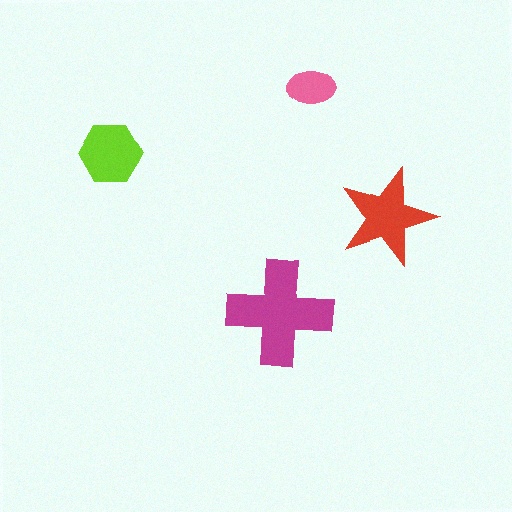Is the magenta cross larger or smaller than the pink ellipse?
Larger.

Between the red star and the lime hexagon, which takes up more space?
The red star.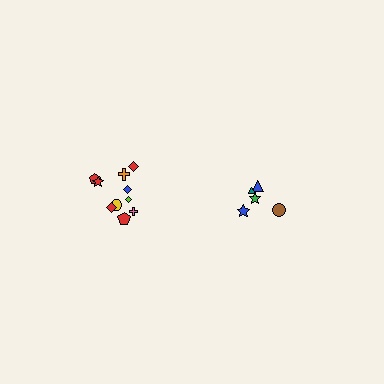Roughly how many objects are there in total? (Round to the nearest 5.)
Roughly 15 objects in total.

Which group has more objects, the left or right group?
The left group.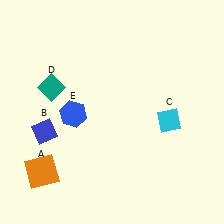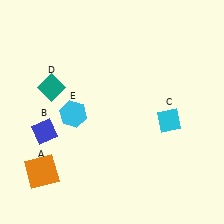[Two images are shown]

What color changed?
The hexagon (E) changed from blue in Image 1 to cyan in Image 2.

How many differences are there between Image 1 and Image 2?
There is 1 difference between the two images.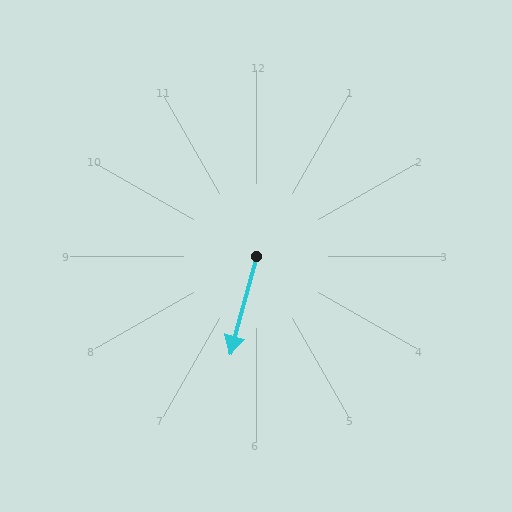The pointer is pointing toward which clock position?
Roughly 7 o'clock.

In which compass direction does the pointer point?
South.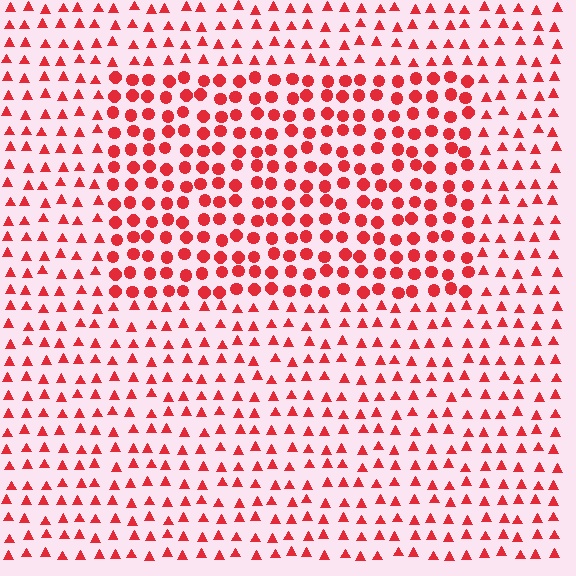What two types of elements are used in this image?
The image uses circles inside the rectangle region and triangles outside it.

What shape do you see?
I see a rectangle.